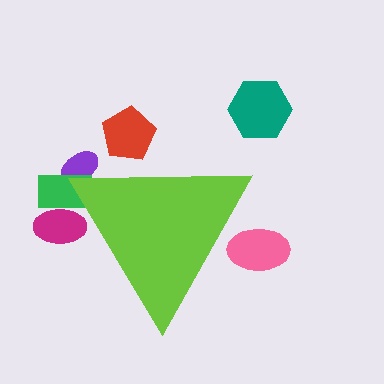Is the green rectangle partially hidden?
Yes, the green rectangle is partially hidden behind the lime triangle.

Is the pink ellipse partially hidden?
Yes, the pink ellipse is partially hidden behind the lime triangle.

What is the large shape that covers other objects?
A lime triangle.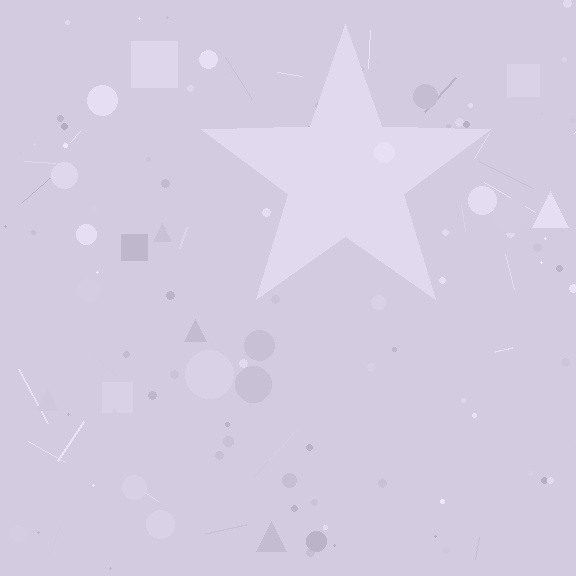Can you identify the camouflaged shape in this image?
The camouflaged shape is a star.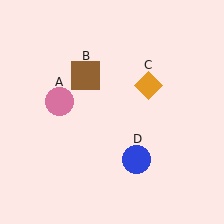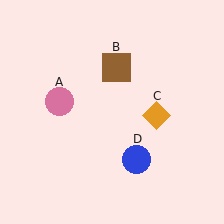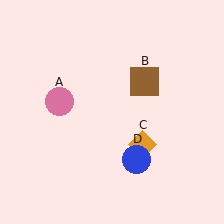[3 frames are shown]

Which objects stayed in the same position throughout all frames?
Pink circle (object A) and blue circle (object D) remained stationary.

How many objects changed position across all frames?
2 objects changed position: brown square (object B), orange diamond (object C).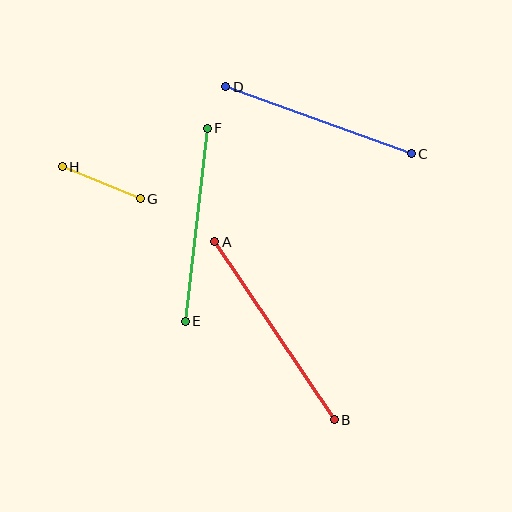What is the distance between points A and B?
The distance is approximately 214 pixels.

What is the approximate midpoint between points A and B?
The midpoint is at approximately (274, 331) pixels.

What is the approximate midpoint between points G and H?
The midpoint is at approximately (101, 183) pixels.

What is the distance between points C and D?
The distance is approximately 197 pixels.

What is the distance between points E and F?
The distance is approximately 194 pixels.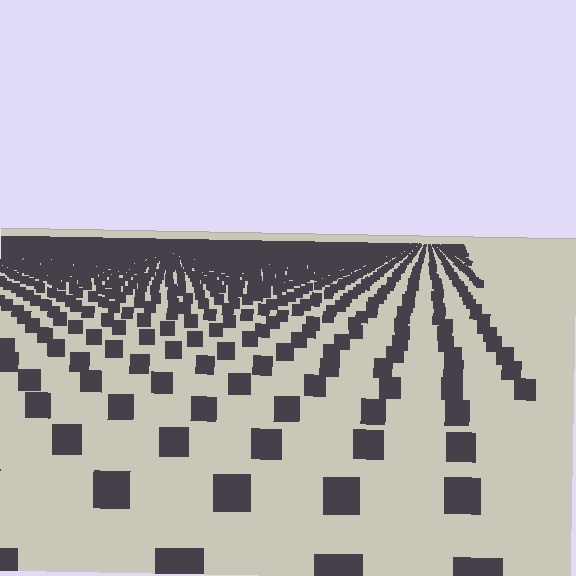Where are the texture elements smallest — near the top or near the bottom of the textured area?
Near the top.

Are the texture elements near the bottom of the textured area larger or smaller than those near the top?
Larger. Near the bottom, elements are closer to the viewer and appear at a bigger on-screen size.